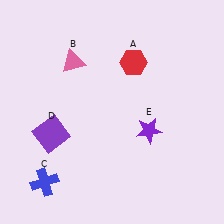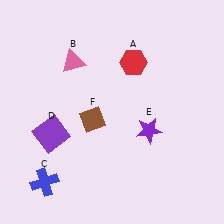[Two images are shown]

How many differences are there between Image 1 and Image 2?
There is 1 difference between the two images.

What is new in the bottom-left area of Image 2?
A brown diamond (F) was added in the bottom-left area of Image 2.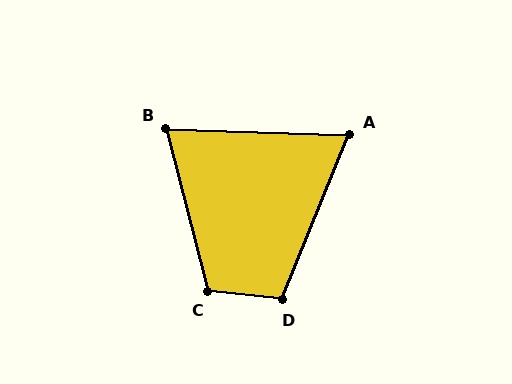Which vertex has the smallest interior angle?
A, at approximately 69 degrees.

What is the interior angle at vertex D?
Approximately 106 degrees (obtuse).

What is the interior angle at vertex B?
Approximately 74 degrees (acute).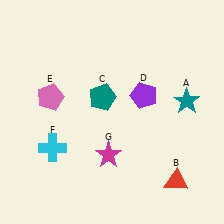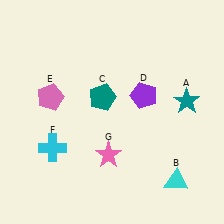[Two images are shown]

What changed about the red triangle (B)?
In Image 1, B is red. In Image 2, it changed to cyan.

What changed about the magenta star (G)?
In Image 1, G is magenta. In Image 2, it changed to pink.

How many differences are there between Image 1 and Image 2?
There are 2 differences between the two images.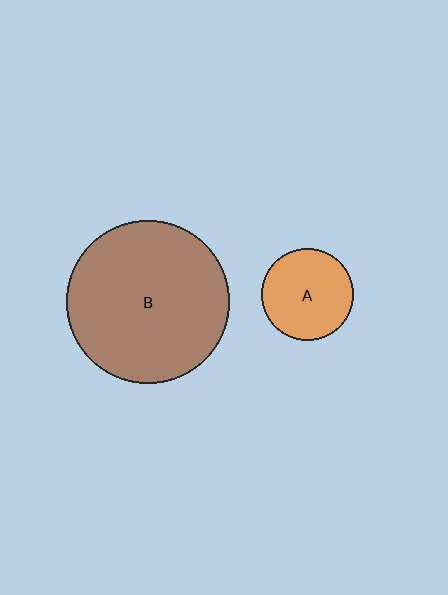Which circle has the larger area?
Circle B (brown).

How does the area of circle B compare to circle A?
Approximately 3.2 times.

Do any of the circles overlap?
No, none of the circles overlap.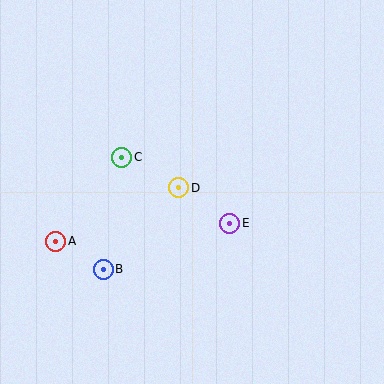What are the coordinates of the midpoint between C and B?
The midpoint between C and B is at (112, 213).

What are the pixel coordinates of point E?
Point E is at (230, 223).